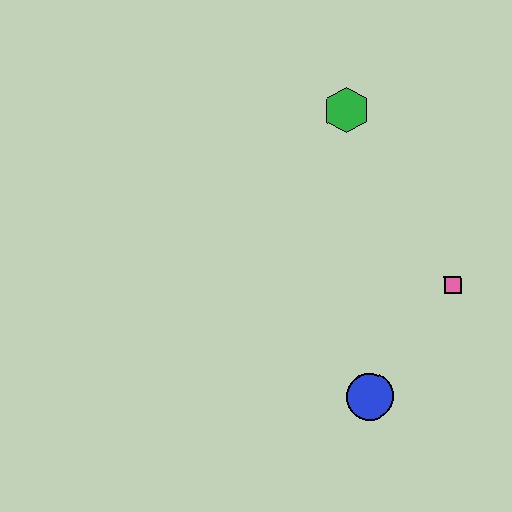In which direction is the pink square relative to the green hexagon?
The pink square is below the green hexagon.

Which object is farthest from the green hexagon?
The blue circle is farthest from the green hexagon.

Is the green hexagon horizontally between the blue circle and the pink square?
No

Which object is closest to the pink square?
The blue circle is closest to the pink square.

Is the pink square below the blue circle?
No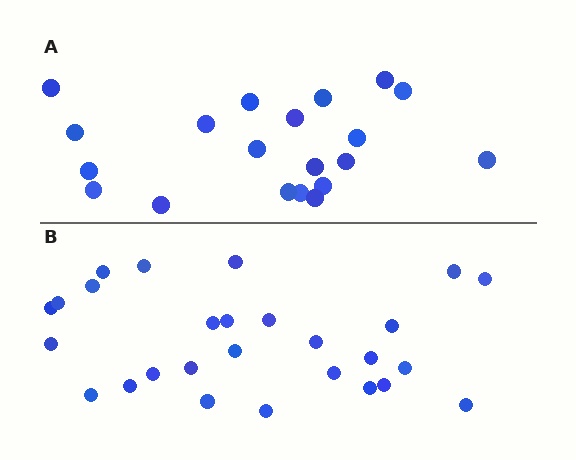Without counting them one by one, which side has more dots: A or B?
Region B (the bottom region) has more dots.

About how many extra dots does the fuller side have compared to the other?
Region B has roughly 8 or so more dots than region A.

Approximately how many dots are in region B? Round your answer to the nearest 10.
About 30 dots. (The exact count is 27, which rounds to 30.)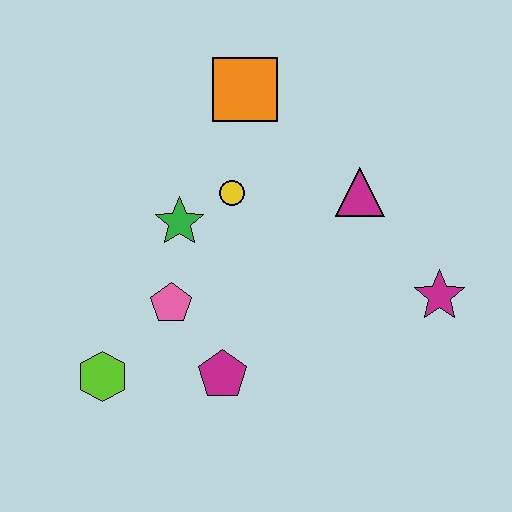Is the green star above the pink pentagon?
Yes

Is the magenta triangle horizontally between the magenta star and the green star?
Yes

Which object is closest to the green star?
The yellow circle is closest to the green star.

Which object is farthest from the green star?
The magenta star is farthest from the green star.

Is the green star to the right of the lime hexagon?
Yes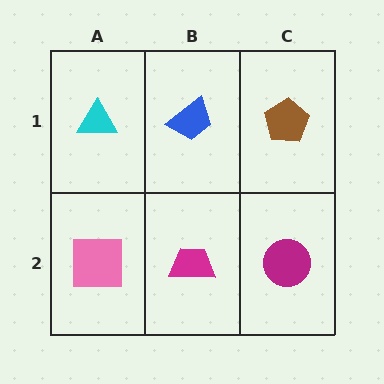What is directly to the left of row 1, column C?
A blue trapezoid.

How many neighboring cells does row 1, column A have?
2.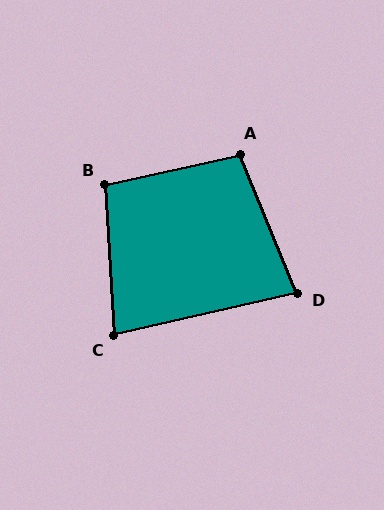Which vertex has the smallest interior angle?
C, at approximately 81 degrees.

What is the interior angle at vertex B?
Approximately 99 degrees (obtuse).